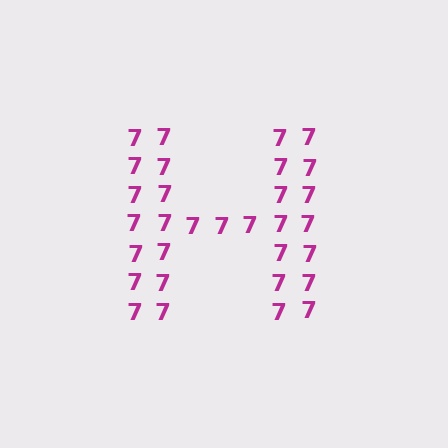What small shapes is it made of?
It is made of small digit 7's.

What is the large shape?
The large shape is the letter H.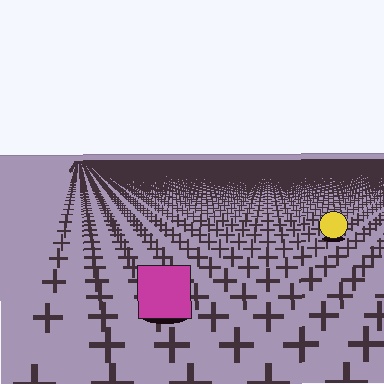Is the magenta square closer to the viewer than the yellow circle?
Yes. The magenta square is closer — you can tell from the texture gradient: the ground texture is coarser near it.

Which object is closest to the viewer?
The magenta square is closest. The texture marks near it are larger and more spread out.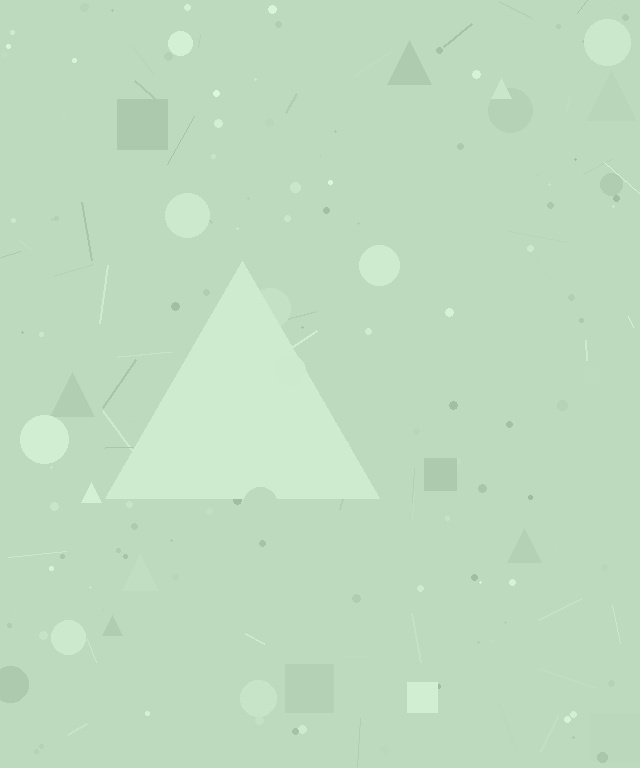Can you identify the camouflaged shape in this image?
The camouflaged shape is a triangle.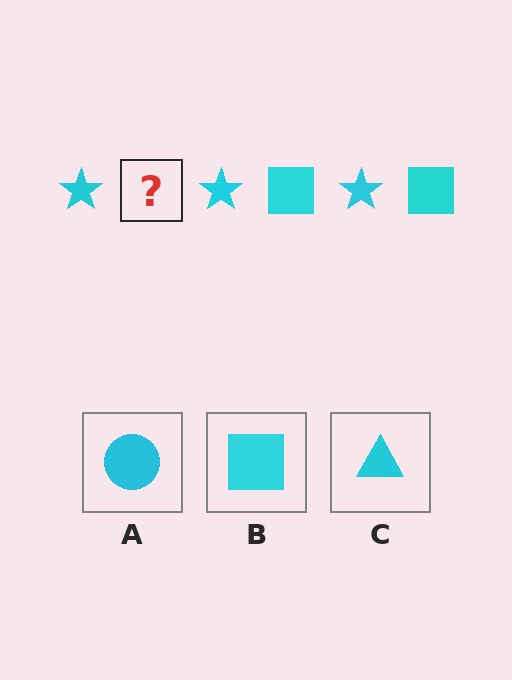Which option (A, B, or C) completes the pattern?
B.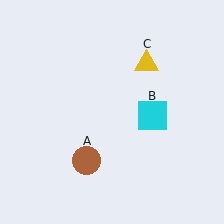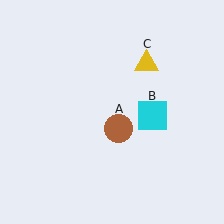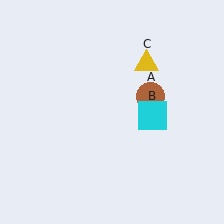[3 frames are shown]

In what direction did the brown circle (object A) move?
The brown circle (object A) moved up and to the right.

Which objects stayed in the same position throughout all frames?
Cyan square (object B) and yellow triangle (object C) remained stationary.